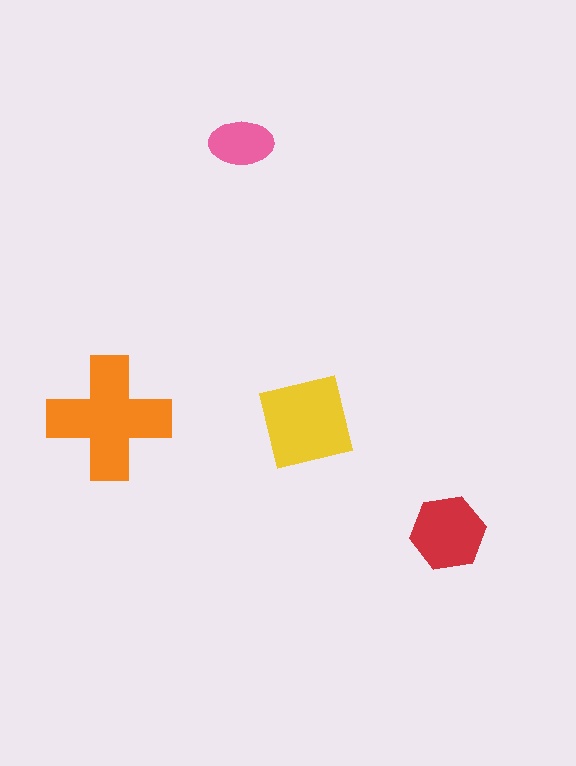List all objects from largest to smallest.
The orange cross, the yellow square, the red hexagon, the pink ellipse.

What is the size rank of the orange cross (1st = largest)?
1st.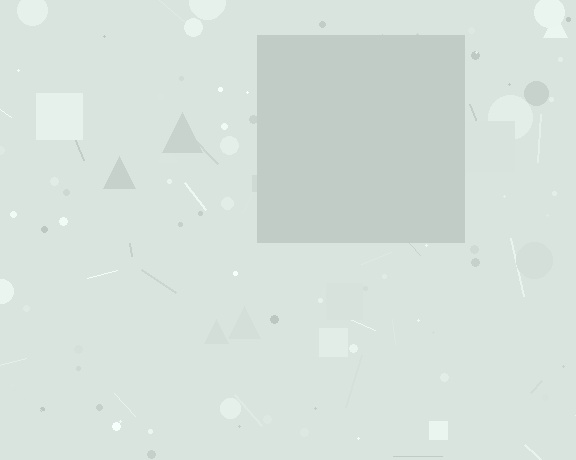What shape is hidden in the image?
A square is hidden in the image.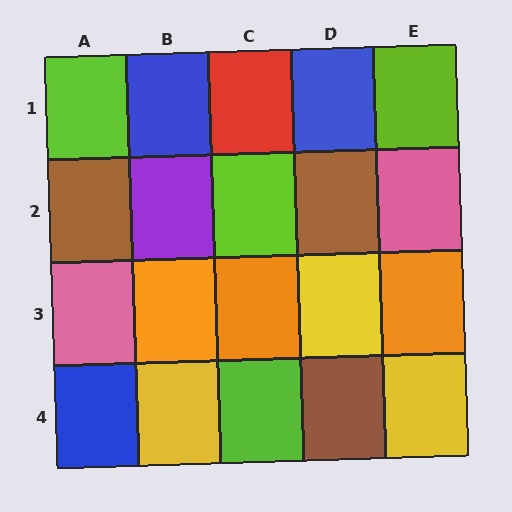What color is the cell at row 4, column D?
Brown.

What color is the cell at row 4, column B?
Yellow.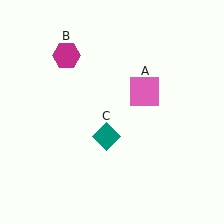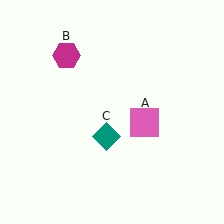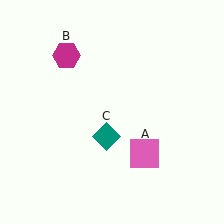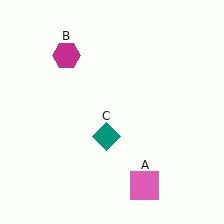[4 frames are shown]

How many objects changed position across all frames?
1 object changed position: pink square (object A).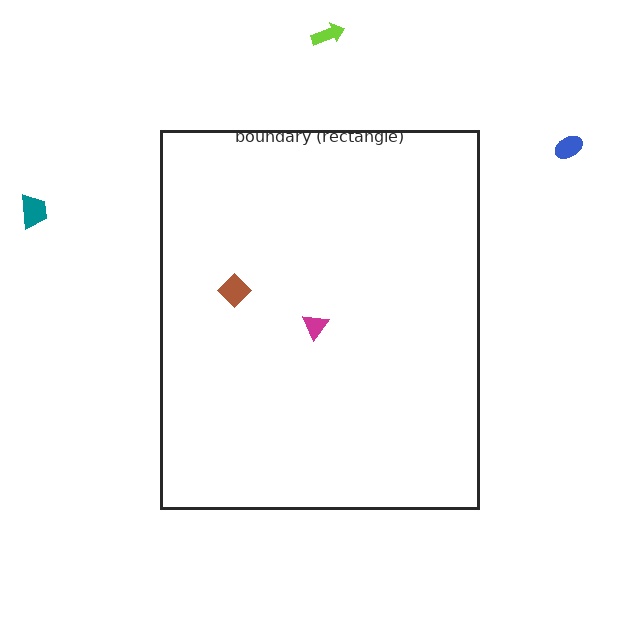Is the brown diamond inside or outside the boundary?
Inside.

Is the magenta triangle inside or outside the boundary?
Inside.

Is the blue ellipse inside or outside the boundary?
Outside.